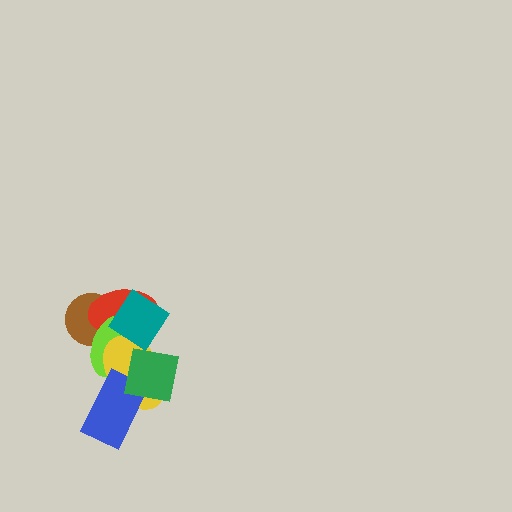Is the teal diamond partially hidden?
Yes, it is partially covered by another shape.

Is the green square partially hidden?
No, no other shape covers it.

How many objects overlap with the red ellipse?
4 objects overlap with the red ellipse.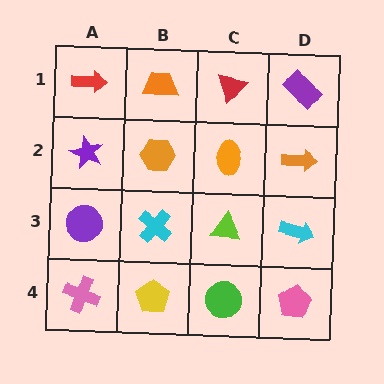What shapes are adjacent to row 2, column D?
A purple rectangle (row 1, column D), a cyan arrow (row 3, column D), an orange ellipse (row 2, column C).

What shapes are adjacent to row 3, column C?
An orange ellipse (row 2, column C), a green circle (row 4, column C), a cyan cross (row 3, column B), a cyan arrow (row 3, column D).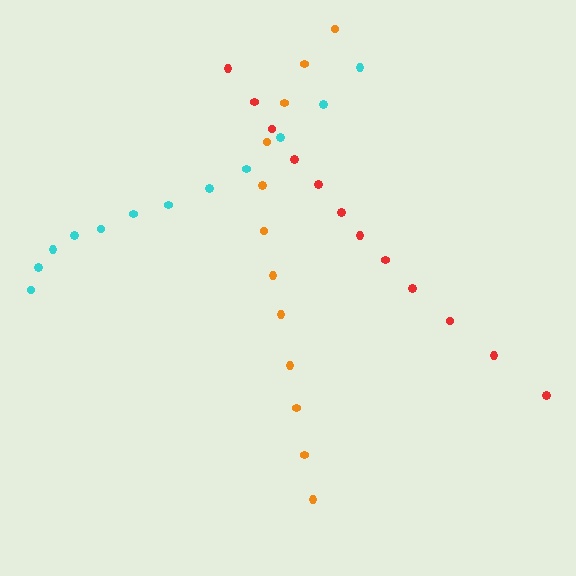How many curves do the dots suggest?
There are 3 distinct paths.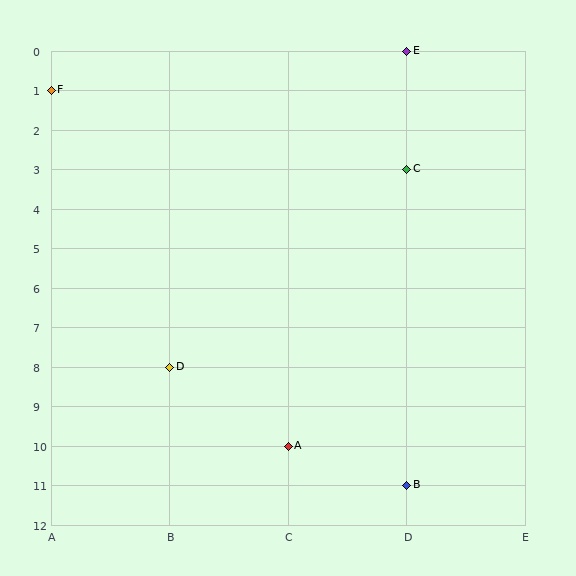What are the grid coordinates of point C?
Point C is at grid coordinates (D, 3).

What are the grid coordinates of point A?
Point A is at grid coordinates (C, 10).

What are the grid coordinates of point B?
Point B is at grid coordinates (D, 11).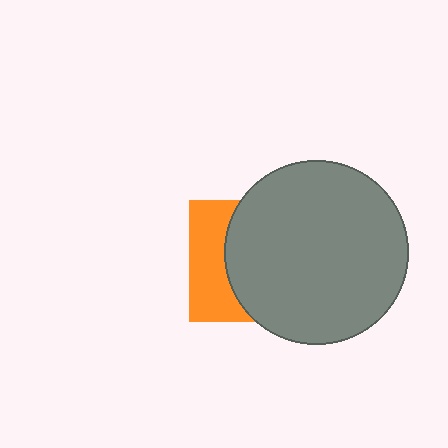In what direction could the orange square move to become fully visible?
The orange square could move left. That would shift it out from behind the gray circle entirely.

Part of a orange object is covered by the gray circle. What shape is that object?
It is a square.